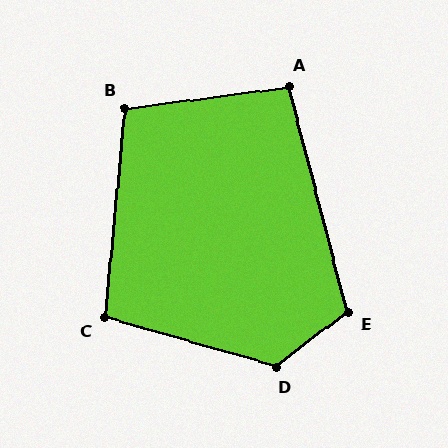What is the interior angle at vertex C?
Approximately 100 degrees (obtuse).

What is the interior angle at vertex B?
Approximately 103 degrees (obtuse).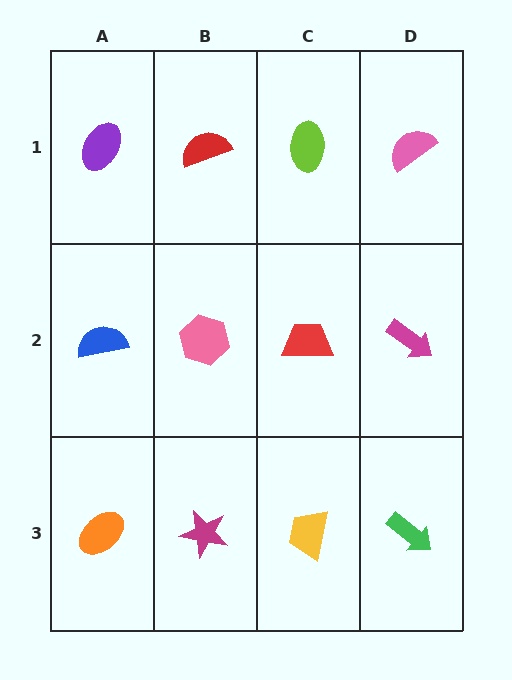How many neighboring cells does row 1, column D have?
2.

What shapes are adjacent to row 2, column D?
A pink semicircle (row 1, column D), a green arrow (row 3, column D), a red trapezoid (row 2, column C).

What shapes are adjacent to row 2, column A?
A purple ellipse (row 1, column A), an orange ellipse (row 3, column A), a pink hexagon (row 2, column B).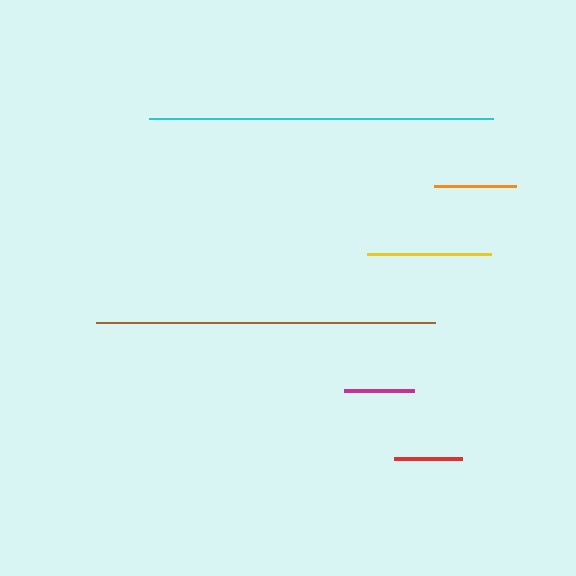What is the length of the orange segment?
The orange segment is approximately 82 pixels long.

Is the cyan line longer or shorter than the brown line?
The cyan line is longer than the brown line.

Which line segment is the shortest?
The red line is the shortest at approximately 68 pixels.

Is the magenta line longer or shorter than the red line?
The magenta line is longer than the red line.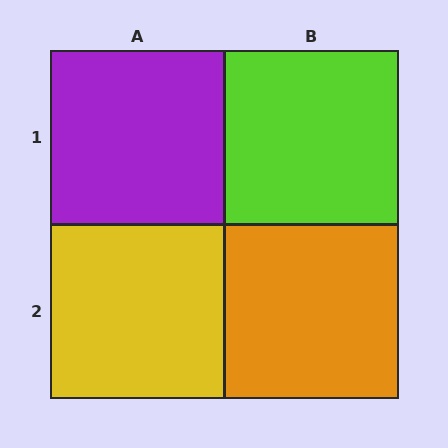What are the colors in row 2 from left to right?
Yellow, orange.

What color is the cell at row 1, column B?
Lime.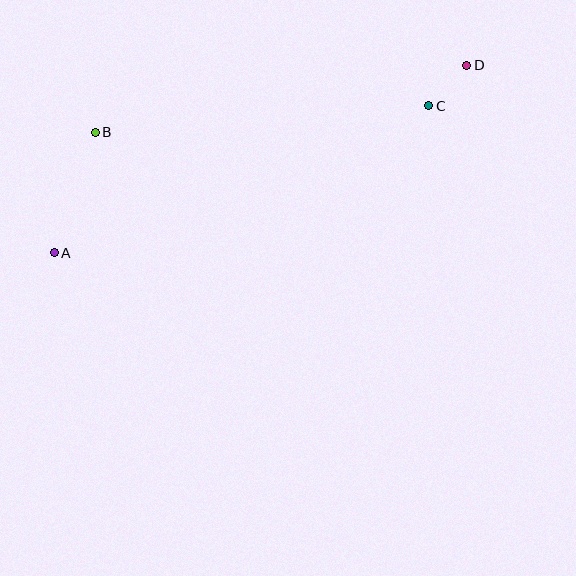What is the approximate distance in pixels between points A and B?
The distance between A and B is approximately 128 pixels.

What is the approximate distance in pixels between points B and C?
The distance between B and C is approximately 334 pixels.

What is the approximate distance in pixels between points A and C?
The distance between A and C is approximately 402 pixels.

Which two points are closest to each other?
Points C and D are closest to each other.